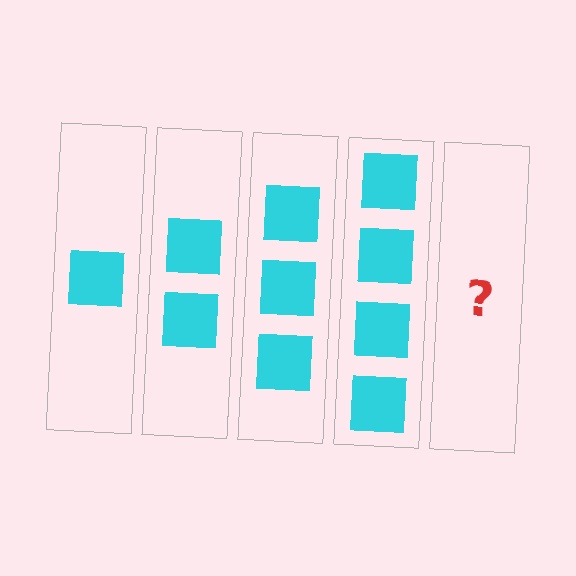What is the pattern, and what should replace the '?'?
The pattern is that each step adds one more square. The '?' should be 5 squares.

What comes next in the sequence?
The next element should be 5 squares.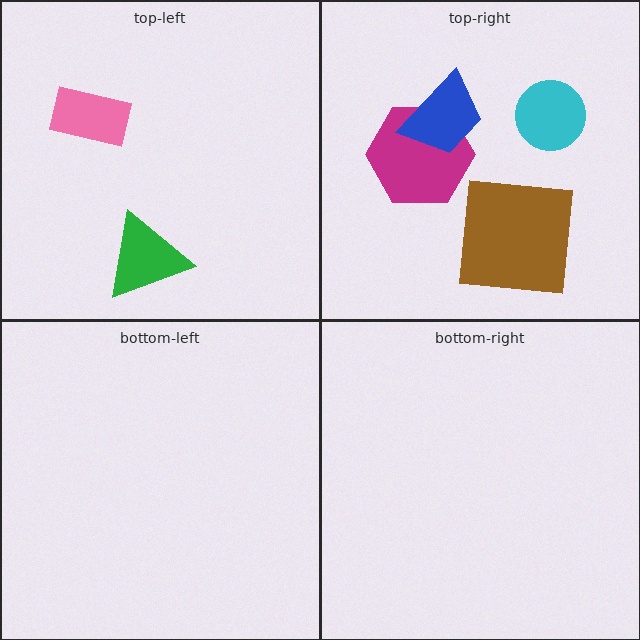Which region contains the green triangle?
The top-left region.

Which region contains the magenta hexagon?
The top-right region.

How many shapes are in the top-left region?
2.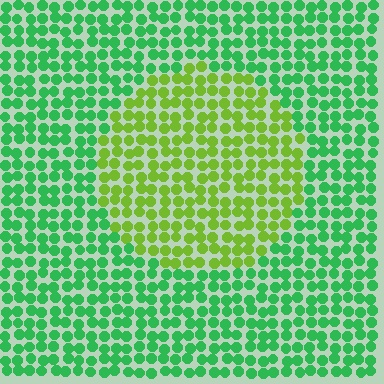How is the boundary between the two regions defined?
The boundary is defined purely by a slight shift in hue (about 47 degrees). Spacing, size, and orientation are identical on both sides.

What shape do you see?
I see a circle.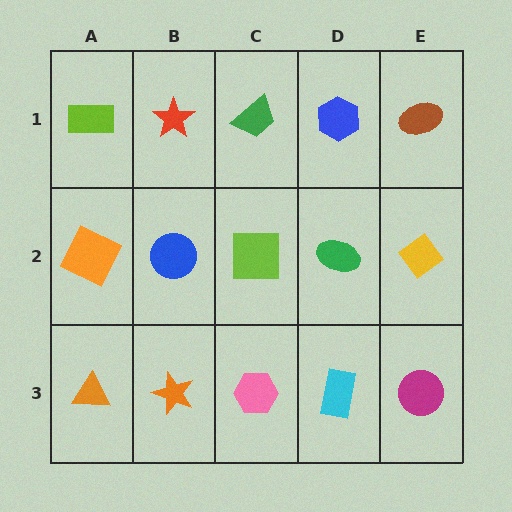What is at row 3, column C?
A pink hexagon.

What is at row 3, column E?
A magenta circle.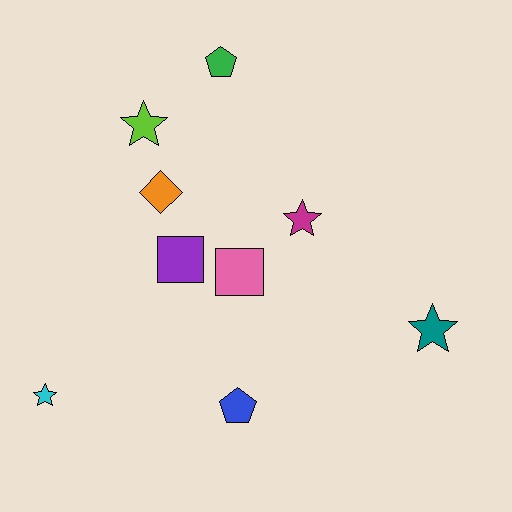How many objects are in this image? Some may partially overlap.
There are 9 objects.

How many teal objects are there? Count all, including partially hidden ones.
There is 1 teal object.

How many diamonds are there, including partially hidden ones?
There is 1 diamond.